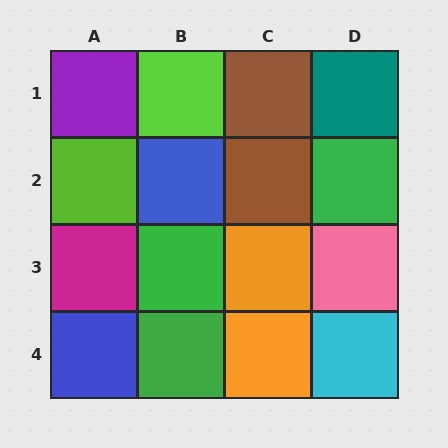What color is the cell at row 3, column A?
Magenta.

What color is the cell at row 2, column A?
Lime.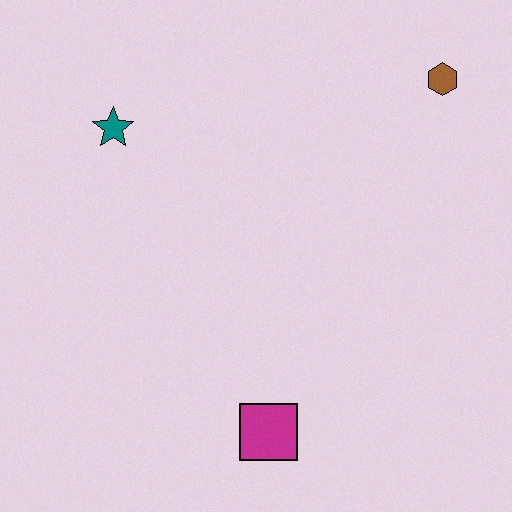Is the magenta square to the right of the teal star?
Yes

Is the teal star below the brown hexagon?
Yes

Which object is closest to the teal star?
The brown hexagon is closest to the teal star.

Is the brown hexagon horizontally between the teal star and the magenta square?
No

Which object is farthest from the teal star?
The magenta square is farthest from the teal star.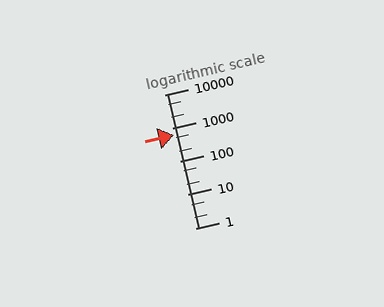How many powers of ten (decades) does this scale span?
The scale spans 4 decades, from 1 to 10000.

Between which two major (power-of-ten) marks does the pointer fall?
The pointer is between 100 and 1000.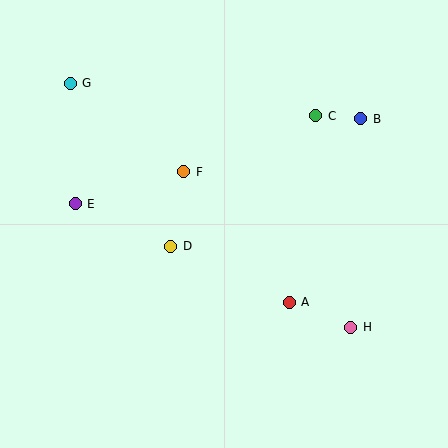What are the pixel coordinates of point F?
Point F is at (184, 172).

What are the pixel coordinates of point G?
Point G is at (70, 83).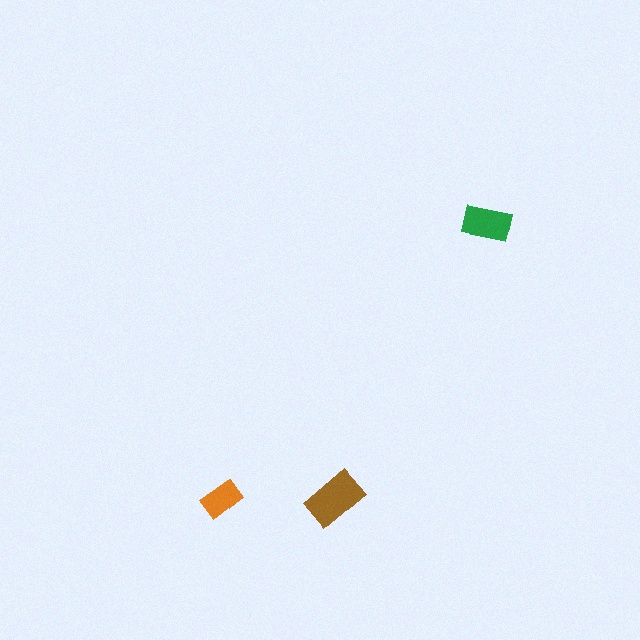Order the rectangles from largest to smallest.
the brown one, the green one, the orange one.